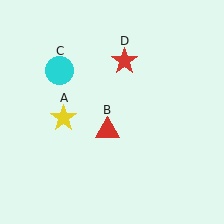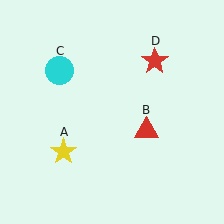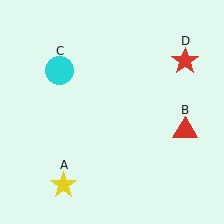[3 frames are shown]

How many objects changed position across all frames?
3 objects changed position: yellow star (object A), red triangle (object B), red star (object D).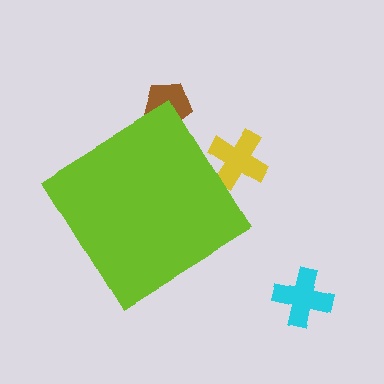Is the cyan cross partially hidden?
No, the cyan cross is fully visible.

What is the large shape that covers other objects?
A lime diamond.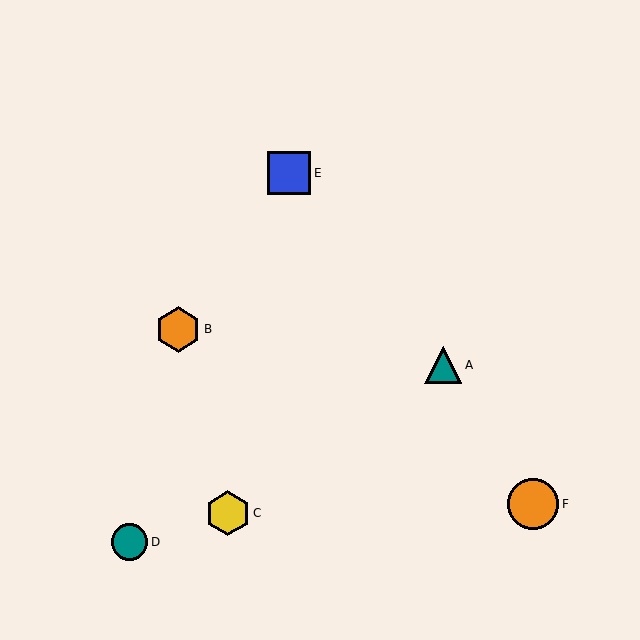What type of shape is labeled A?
Shape A is a teal triangle.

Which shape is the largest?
The orange circle (labeled F) is the largest.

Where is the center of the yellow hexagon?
The center of the yellow hexagon is at (228, 513).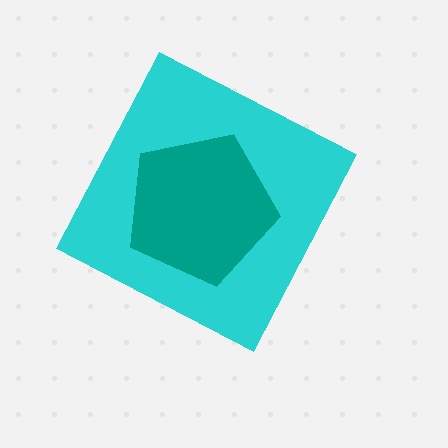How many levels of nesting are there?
2.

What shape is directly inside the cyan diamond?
The teal pentagon.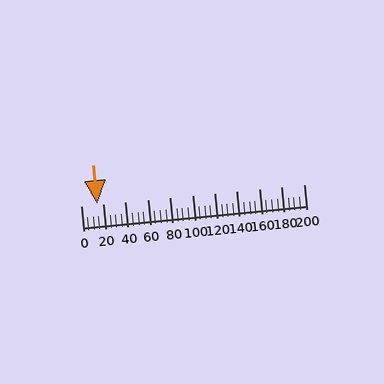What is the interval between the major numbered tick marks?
The major tick marks are spaced 20 units apart.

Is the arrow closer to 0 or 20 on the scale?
The arrow is closer to 20.